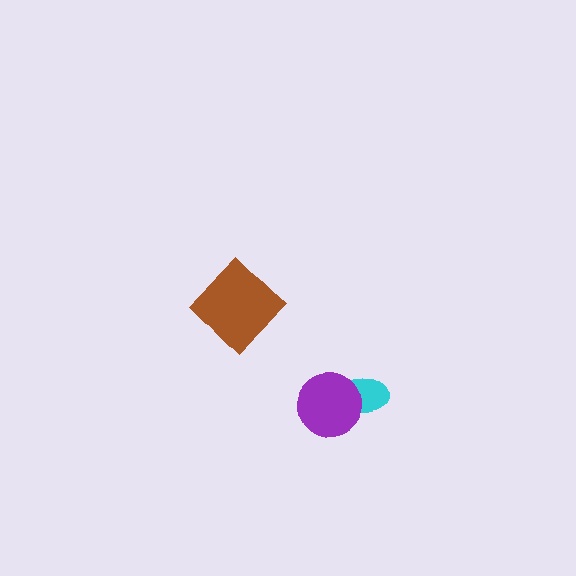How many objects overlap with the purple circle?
1 object overlaps with the purple circle.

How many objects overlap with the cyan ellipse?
1 object overlaps with the cyan ellipse.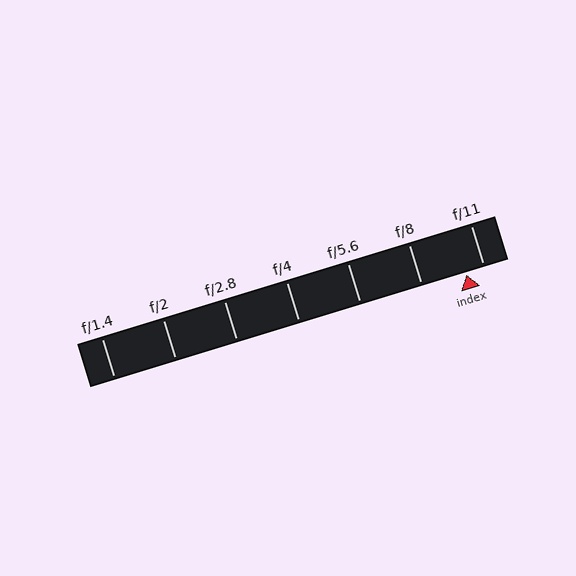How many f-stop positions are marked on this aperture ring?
There are 7 f-stop positions marked.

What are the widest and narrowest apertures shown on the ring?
The widest aperture shown is f/1.4 and the narrowest is f/11.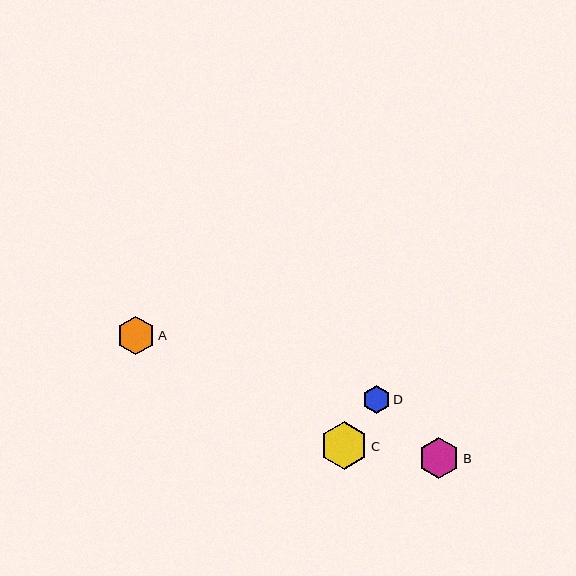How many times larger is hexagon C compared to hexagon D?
Hexagon C is approximately 1.7 times the size of hexagon D.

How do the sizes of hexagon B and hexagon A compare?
Hexagon B and hexagon A are approximately the same size.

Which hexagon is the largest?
Hexagon C is the largest with a size of approximately 48 pixels.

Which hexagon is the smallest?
Hexagon D is the smallest with a size of approximately 28 pixels.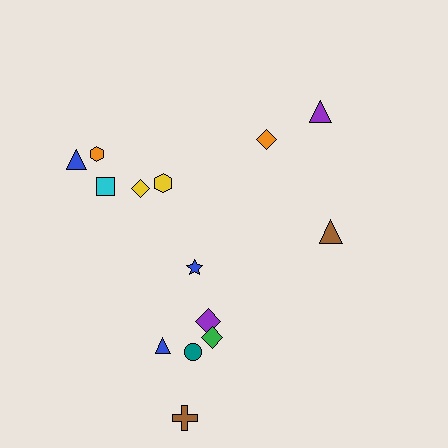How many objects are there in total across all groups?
There are 14 objects.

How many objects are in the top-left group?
There are 5 objects.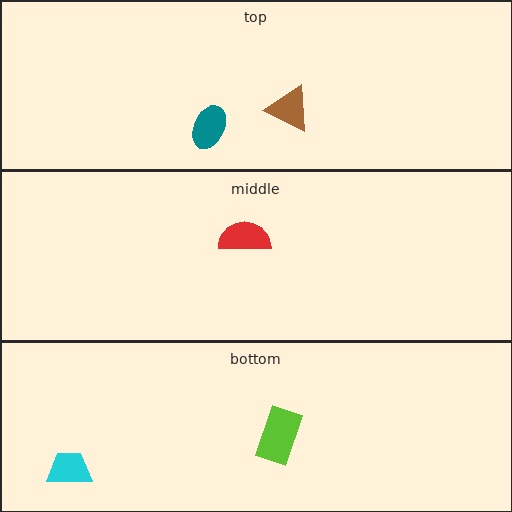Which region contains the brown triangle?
The top region.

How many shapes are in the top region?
2.